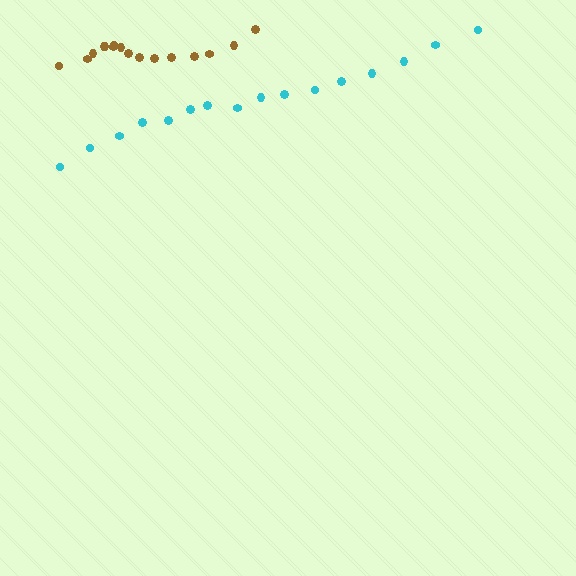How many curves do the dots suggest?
There are 2 distinct paths.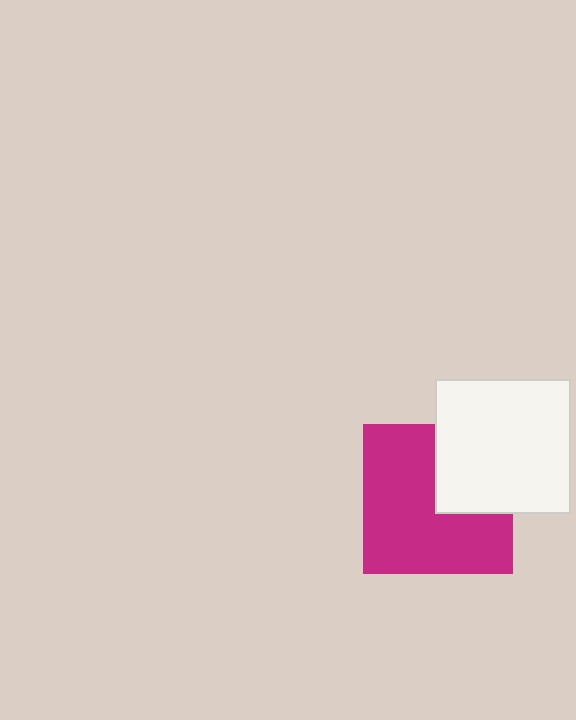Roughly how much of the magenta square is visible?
Most of it is visible (roughly 69%).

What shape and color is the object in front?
The object in front is a white square.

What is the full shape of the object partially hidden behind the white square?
The partially hidden object is a magenta square.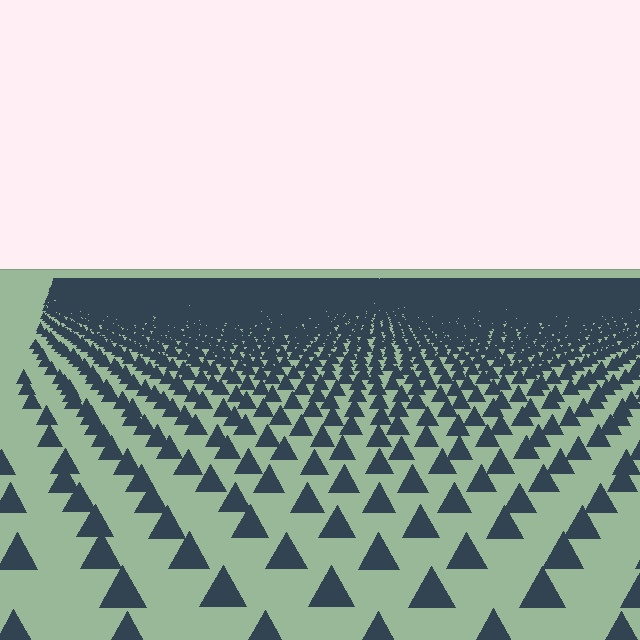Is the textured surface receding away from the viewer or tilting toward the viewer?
The surface is receding away from the viewer. Texture elements get smaller and denser toward the top.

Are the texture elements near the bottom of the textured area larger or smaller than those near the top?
Larger. Near the bottom, elements are closer to the viewer and appear at a bigger on-screen size.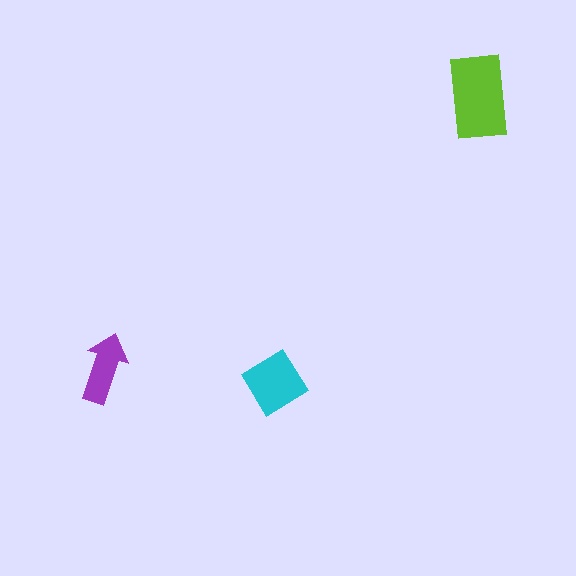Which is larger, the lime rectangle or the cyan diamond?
The lime rectangle.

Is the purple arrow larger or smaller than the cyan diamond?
Smaller.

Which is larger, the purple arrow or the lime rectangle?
The lime rectangle.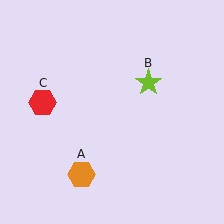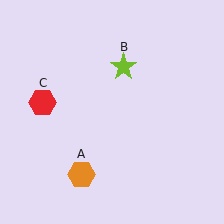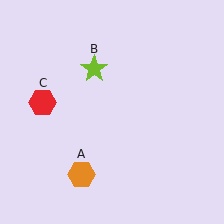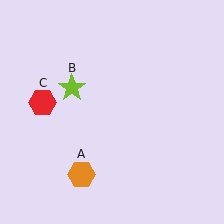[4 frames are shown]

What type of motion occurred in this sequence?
The lime star (object B) rotated counterclockwise around the center of the scene.